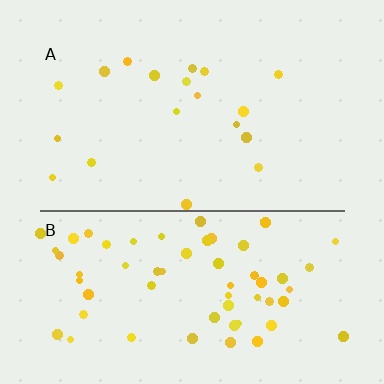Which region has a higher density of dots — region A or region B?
B (the bottom).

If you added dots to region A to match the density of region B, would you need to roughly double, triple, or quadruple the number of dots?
Approximately triple.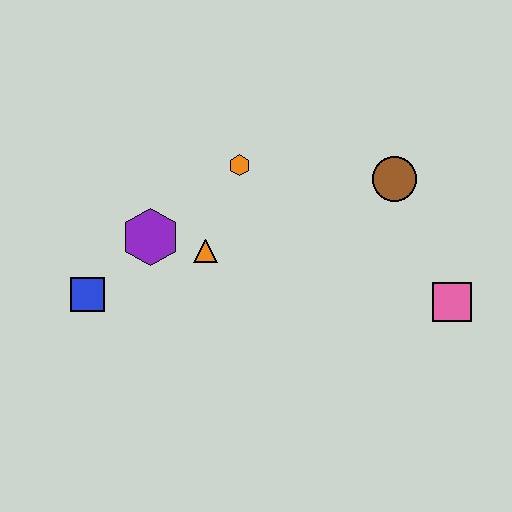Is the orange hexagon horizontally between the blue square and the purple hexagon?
No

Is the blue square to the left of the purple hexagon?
Yes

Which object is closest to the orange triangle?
The purple hexagon is closest to the orange triangle.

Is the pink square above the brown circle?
No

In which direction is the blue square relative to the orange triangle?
The blue square is to the left of the orange triangle.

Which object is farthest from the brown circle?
The blue square is farthest from the brown circle.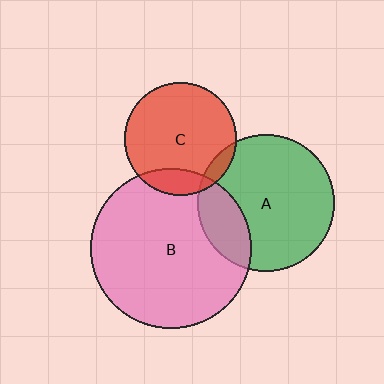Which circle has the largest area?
Circle B (pink).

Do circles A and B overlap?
Yes.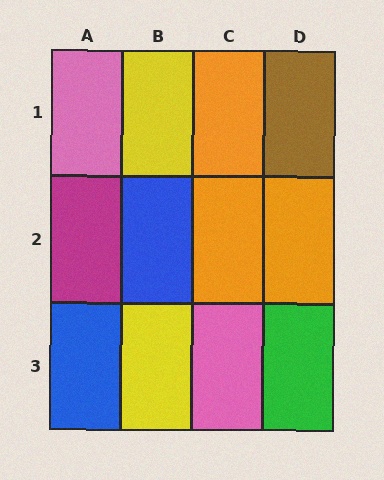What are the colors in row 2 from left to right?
Magenta, blue, orange, orange.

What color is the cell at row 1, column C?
Orange.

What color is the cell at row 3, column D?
Green.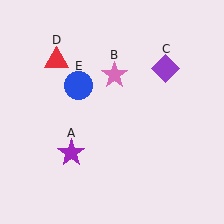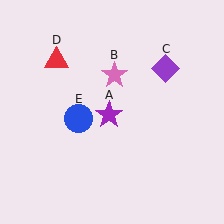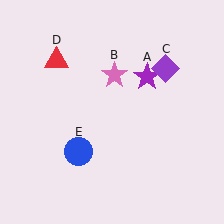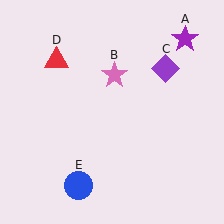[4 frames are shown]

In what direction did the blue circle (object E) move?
The blue circle (object E) moved down.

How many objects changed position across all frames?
2 objects changed position: purple star (object A), blue circle (object E).